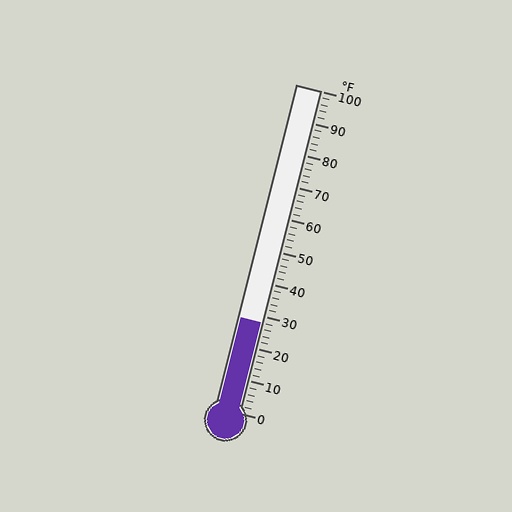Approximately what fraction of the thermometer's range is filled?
The thermometer is filled to approximately 30% of its range.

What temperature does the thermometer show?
The thermometer shows approximately 28°F.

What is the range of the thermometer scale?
The thermometer scale ranges from 0°F to 100°F.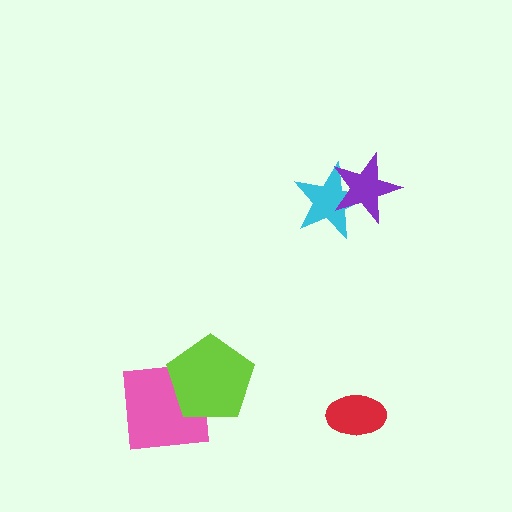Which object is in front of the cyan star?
The purple star is in front of the cyan star.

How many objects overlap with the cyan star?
1 object overlaps with the cyan star.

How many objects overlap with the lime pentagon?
1 object overlaps with the lime pentagon.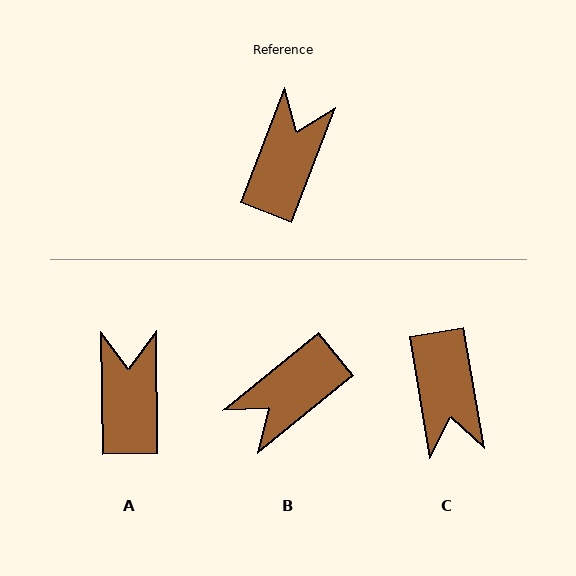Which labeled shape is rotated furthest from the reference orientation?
B, about 150 degrees away.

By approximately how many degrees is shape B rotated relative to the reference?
Approximately 150 degrees counter-clockwise.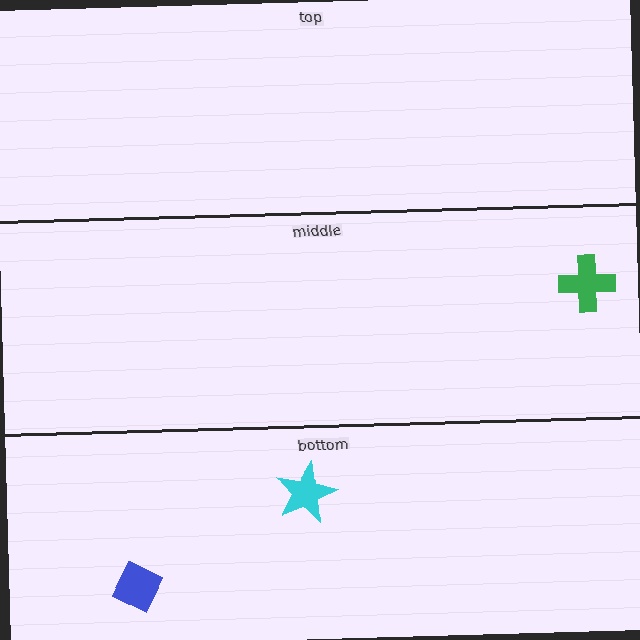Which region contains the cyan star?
The bottom region.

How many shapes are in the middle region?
1.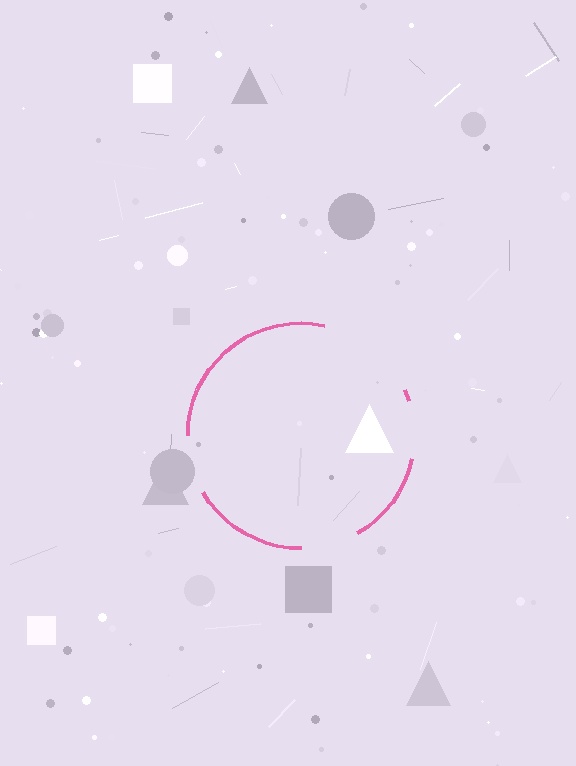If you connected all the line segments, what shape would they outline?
They would outline a circle.